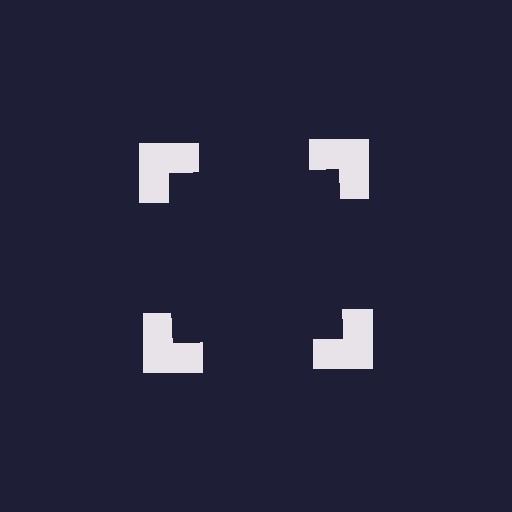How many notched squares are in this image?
There are 4 — one at each vertex of the illusory square.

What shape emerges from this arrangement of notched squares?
An illusory square — its edges are inferred from the aligned wedge cuts in the notched squares, not physically drawn.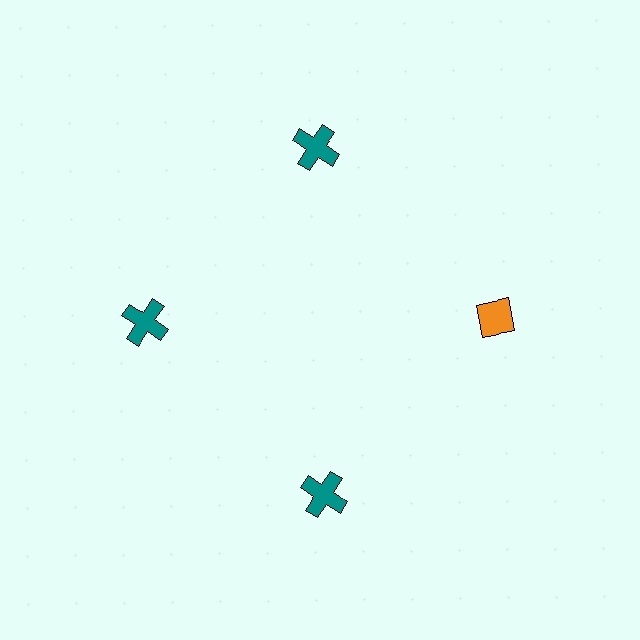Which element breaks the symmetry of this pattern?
The orange diamond at roughly the 3 o'clock position breaks the symmetry. All other shapes are teal crosses.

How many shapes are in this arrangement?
There are 4 shapes arranged in a ring pattern.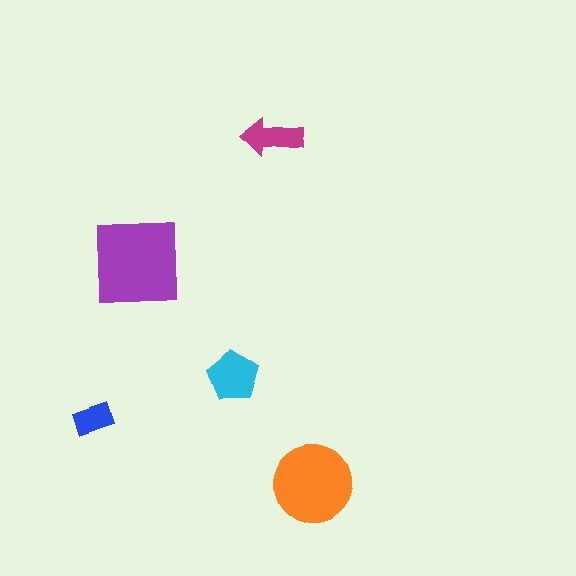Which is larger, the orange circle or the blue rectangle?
The orange circle.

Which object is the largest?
The purple square.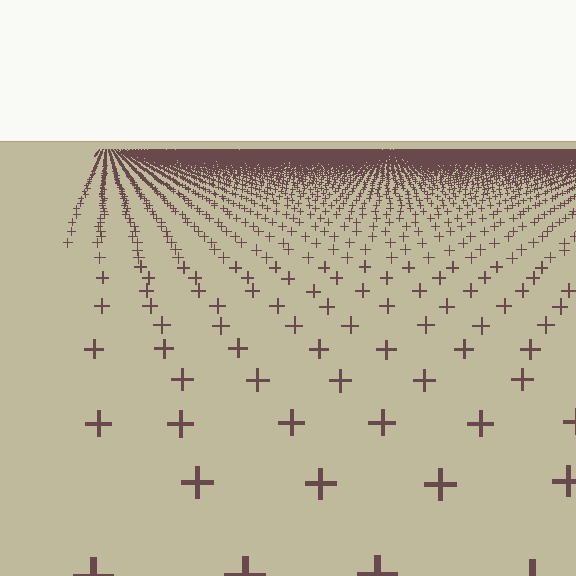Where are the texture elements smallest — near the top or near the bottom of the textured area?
Near the top.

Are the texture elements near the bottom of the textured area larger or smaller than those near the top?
Larger. Near the bottom, elements are closer to the viewer and appear at a bigger on-screen size.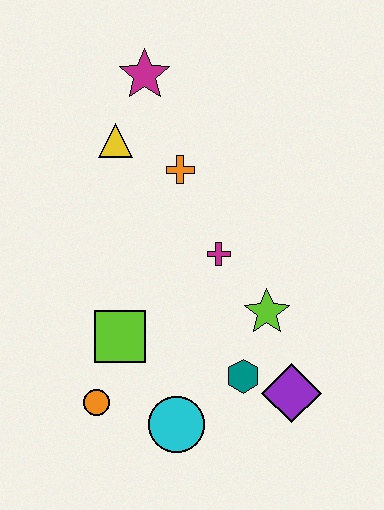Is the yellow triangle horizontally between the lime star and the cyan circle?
No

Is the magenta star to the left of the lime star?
Yes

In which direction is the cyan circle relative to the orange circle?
The cyan circle is to the right of the orange circle.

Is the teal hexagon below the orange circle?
No